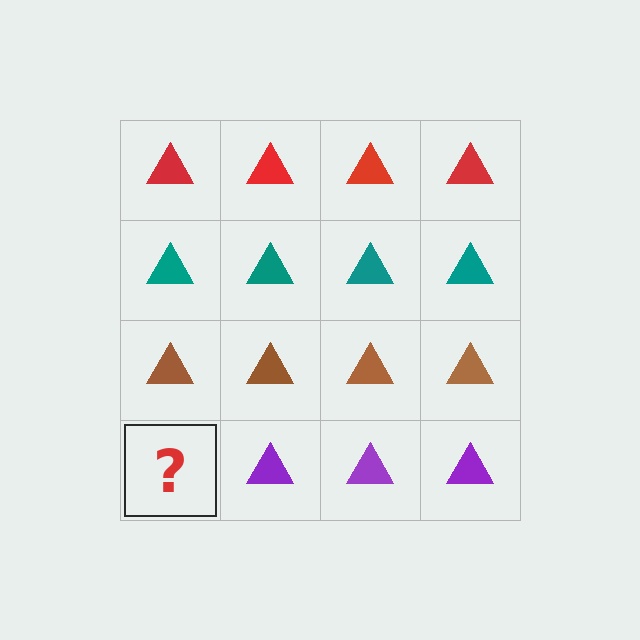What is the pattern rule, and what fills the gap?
The rule is that each row has a consistent color. The gap should be filled with a purple triangle.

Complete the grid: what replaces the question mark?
The question mark should be replaced with a purple triangle.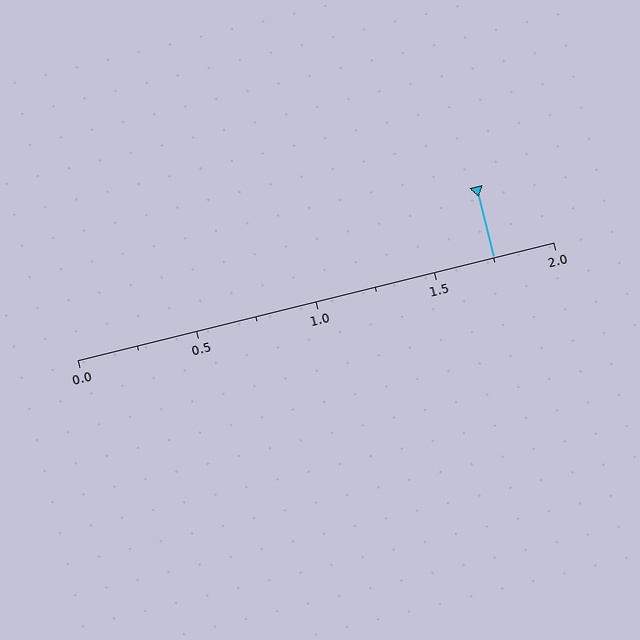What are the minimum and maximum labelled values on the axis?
The axis runs from 0.0 to 2.0.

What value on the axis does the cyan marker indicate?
The marker indicates approximately 1.75.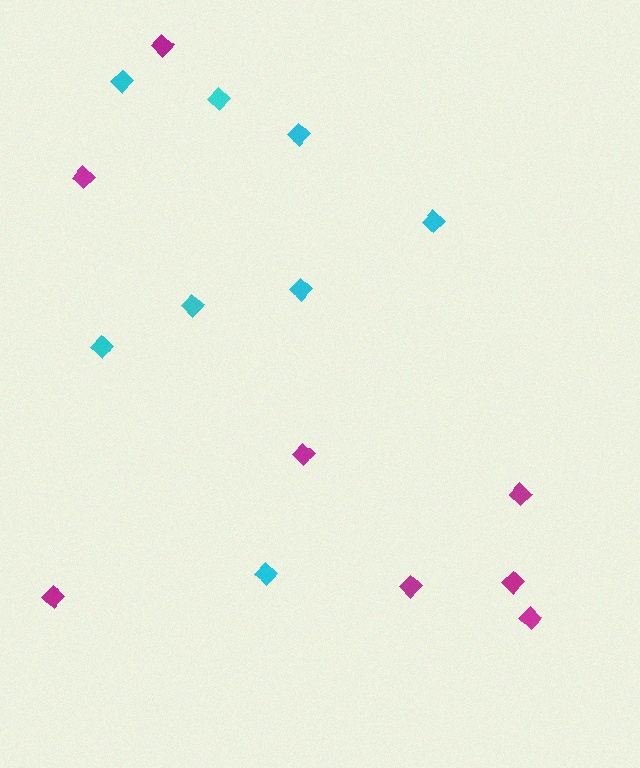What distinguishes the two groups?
There are 2 groups: one group of magenta diamonds (8) and one group of cyan diamonds (8).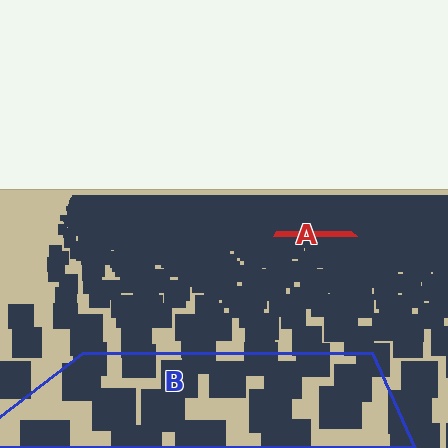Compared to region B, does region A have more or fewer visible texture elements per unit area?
Region A has more texture elements per unit area — they are packed more densely because it is farther away.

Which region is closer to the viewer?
Region B is closer. The texture elements there are larger and more spread out.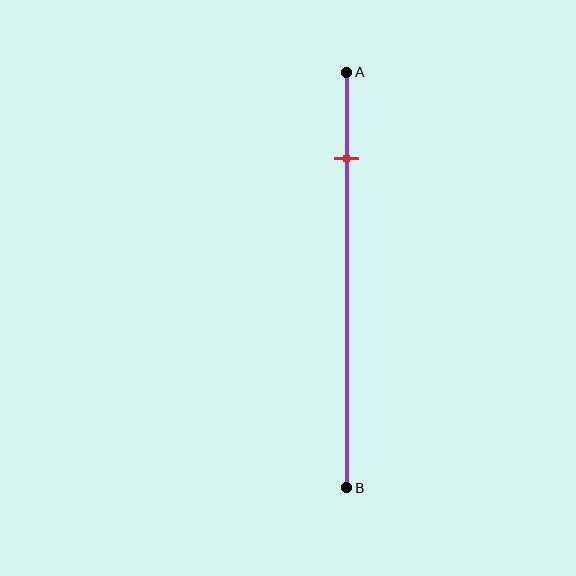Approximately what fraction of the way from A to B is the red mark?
The red mark is approximately 20% of the way from A to B.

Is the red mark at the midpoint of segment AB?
No, the mark is at about 20% from A, not at the 50% midpoint.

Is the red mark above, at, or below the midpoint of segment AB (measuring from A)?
The red mark is above the midpoint of segment AB.